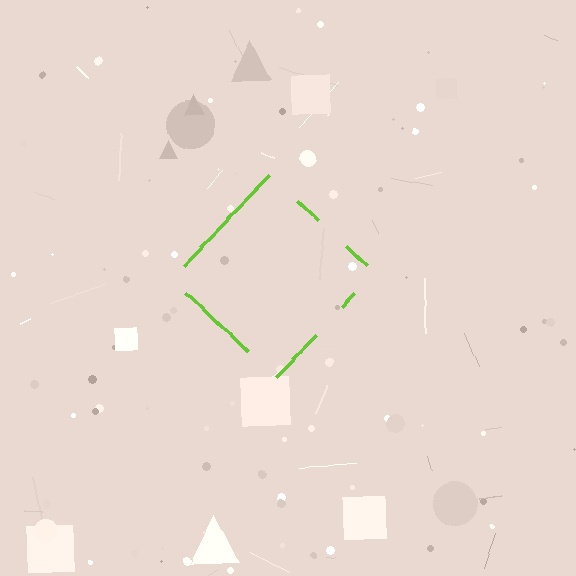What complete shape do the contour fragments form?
The contour fragments form a diamond.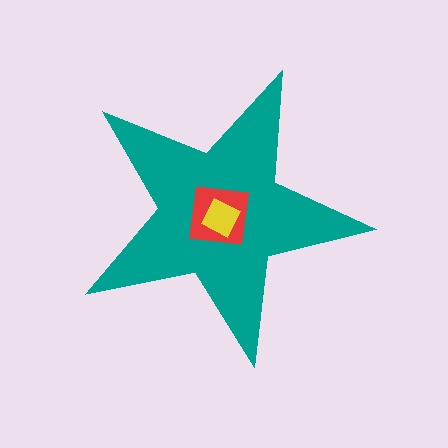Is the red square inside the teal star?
Yes.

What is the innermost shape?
The yellow square.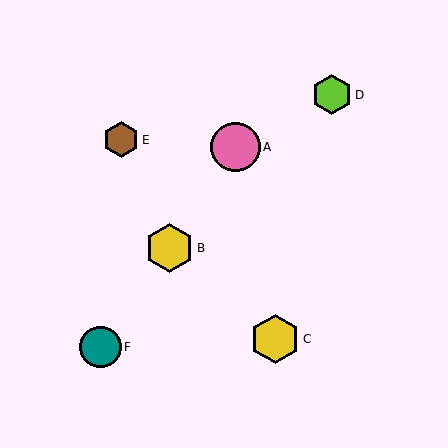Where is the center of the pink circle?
The center of the pink circle is at (235, 147).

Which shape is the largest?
The yellow hexagon (labeled C) is the largest.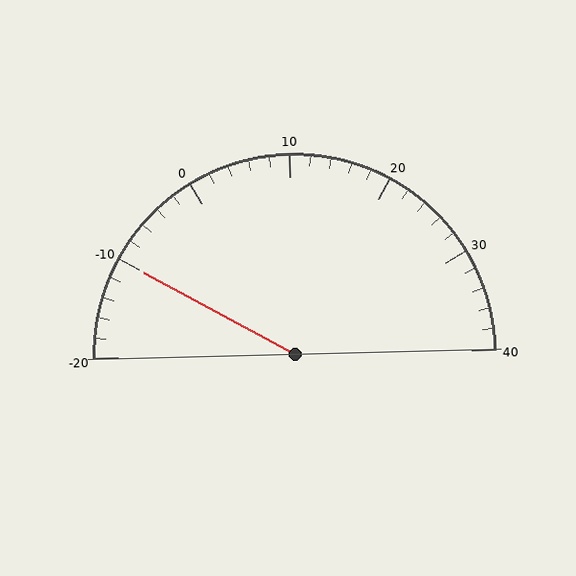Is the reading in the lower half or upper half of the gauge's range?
The reading is in the lower half of the range (-20 to 40).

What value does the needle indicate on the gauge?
The needle indicates approximately -10.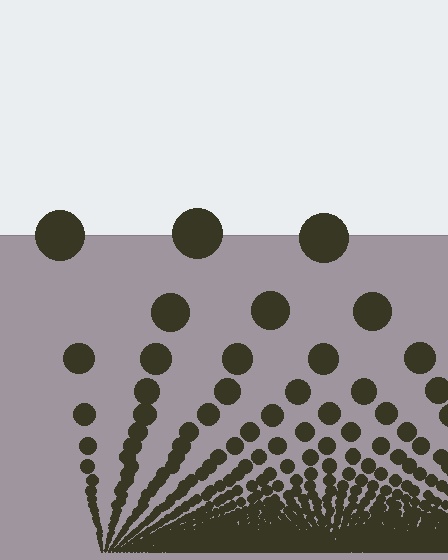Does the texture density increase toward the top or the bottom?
Density increases toward the bottom.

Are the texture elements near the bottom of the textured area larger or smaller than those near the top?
Smaller. The gradient is inverted — elements near the bottom are smaller and denser.